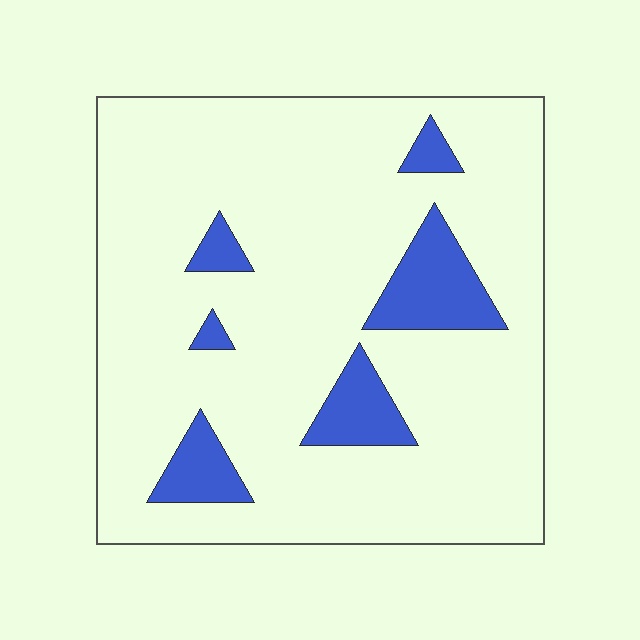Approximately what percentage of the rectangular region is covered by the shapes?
Approximately 15%.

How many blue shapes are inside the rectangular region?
6.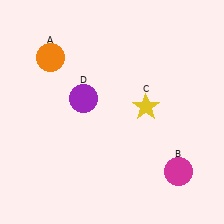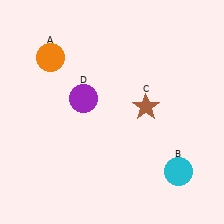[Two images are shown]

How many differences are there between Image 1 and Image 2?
There are 2 differences between the two images.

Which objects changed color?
B changed from magenta to cyan. C changed from yellow to brown.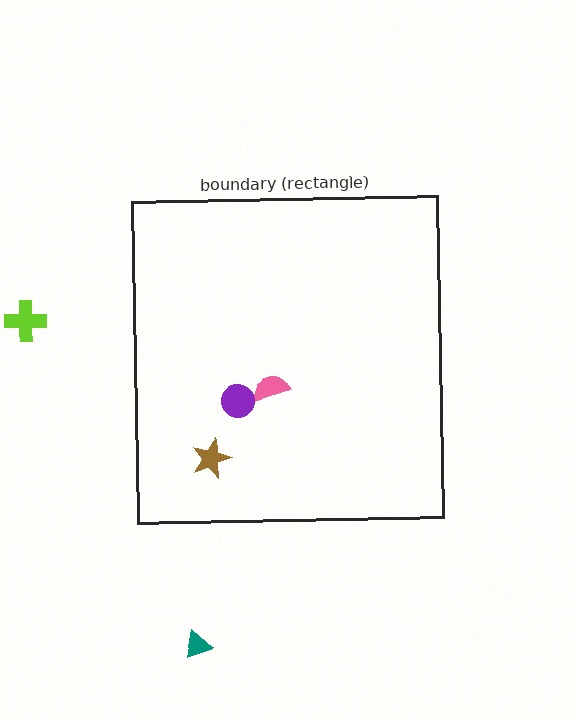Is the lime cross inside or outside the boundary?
Outside.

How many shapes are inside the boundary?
3 inside, 2 outside.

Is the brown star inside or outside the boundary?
Inside.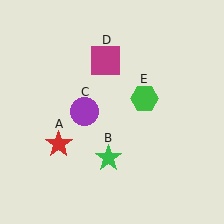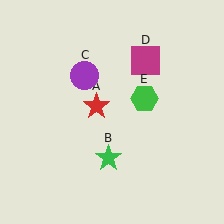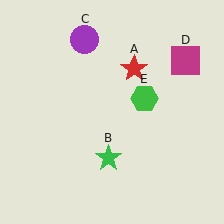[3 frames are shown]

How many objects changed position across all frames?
3 objects changed position: red star (object A), purple circle (object C), magenta square (object D).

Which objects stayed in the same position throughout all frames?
Green star (object B) and green hexagon (object E) remained stationary.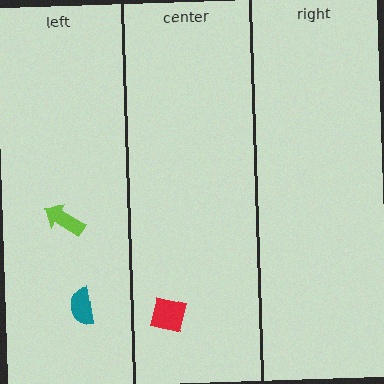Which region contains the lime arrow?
The left region.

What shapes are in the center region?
The red square.